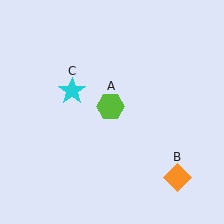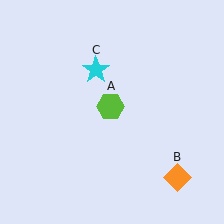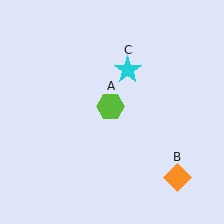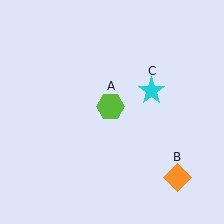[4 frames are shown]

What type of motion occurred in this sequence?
The cyan star (object C) rotated clockwise around the center of the scene.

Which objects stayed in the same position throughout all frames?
Lime hexagon (object A) and orange diamond (object B) remained stationary.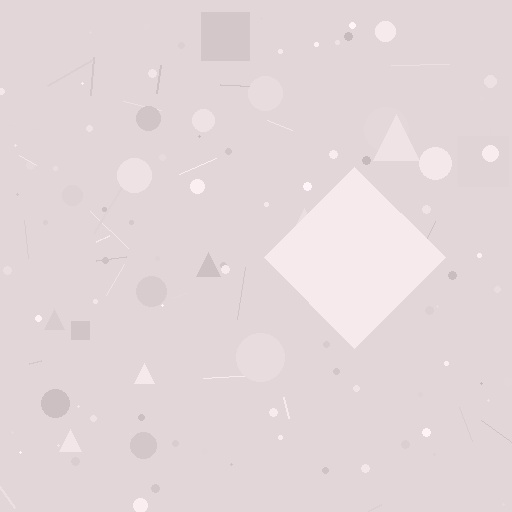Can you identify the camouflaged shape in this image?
The camouflaged shape is a diamond.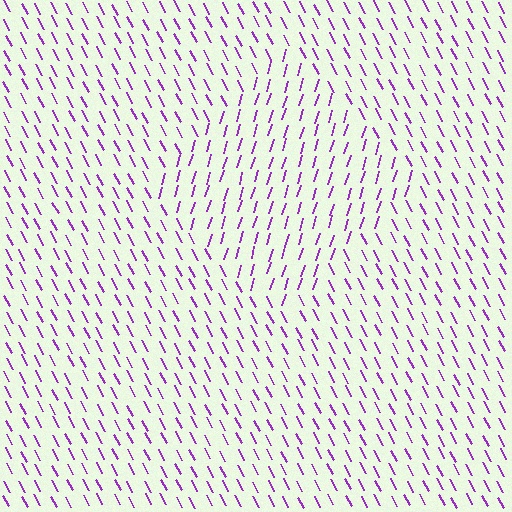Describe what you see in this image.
The image is filled with small purple line segments. A diamond region in the image has lines oriented differently from the surrounding lines, creating a visible texture boundary.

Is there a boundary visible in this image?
Yes, there is a texture boundary formed by a change in line orientation.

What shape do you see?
I see a diamond.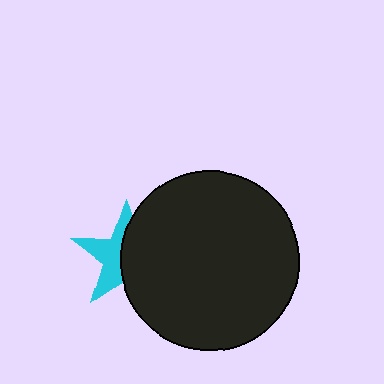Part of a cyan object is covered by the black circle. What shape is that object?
It is a star.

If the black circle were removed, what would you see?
You would see the complete cyan star.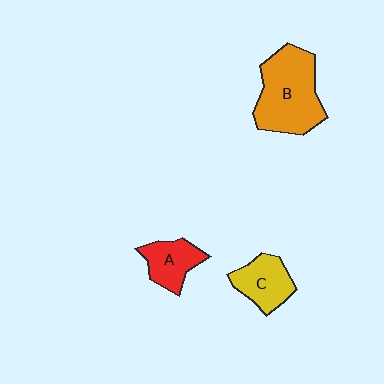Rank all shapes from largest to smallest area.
From largest to smallest: B (orange), C (yellow), A (red).